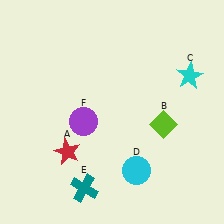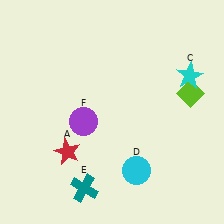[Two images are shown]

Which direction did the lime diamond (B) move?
The lime diamond (B) moved up.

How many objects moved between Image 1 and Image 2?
1 object moved between the two images.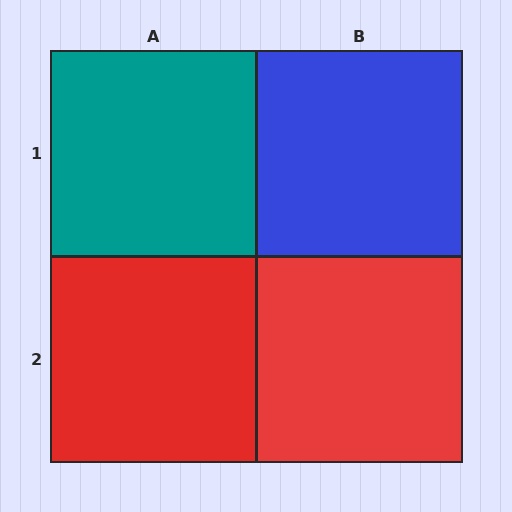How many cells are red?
2 cells are red.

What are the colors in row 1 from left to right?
Teal, blue.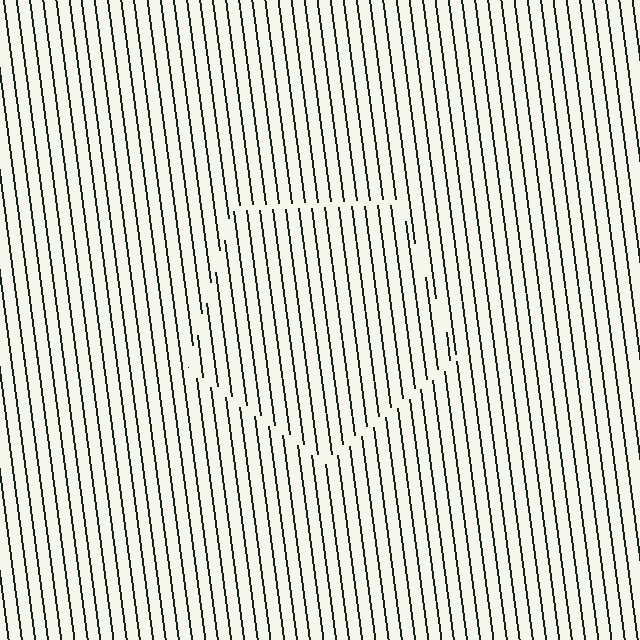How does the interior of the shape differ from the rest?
The interior of the shape contains the same grating, shifted by half a period — the contour is defined by the phase discontinuity where line-ends from the inner and outer gratings abut.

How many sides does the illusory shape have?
5 sides — the line-ends trace a pentagon.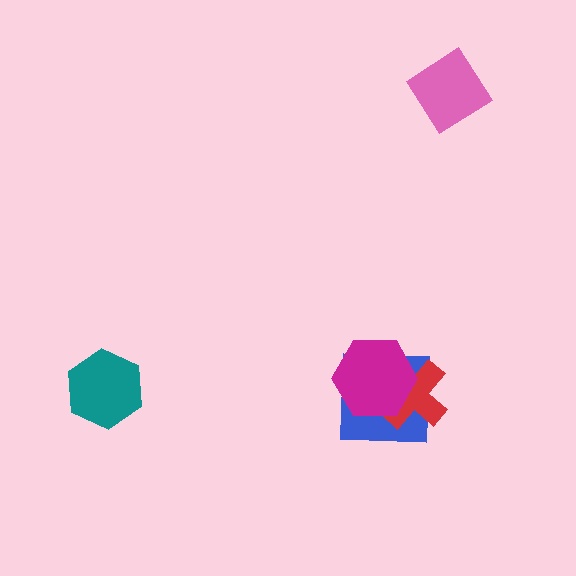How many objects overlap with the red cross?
2 objects overlap with the red cross.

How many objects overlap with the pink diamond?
0 objects overlap with the pink diamond.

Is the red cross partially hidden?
Yes, it is partially covered by another shape.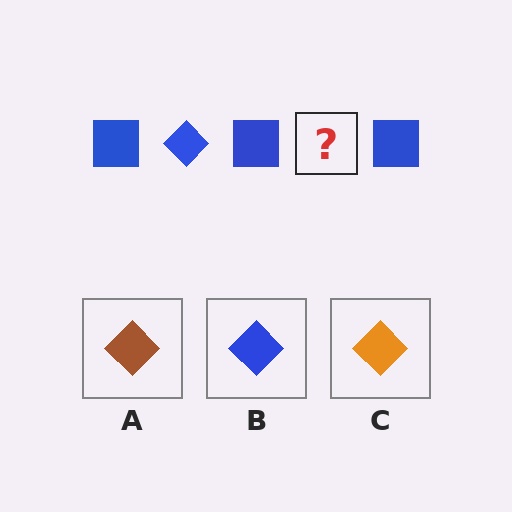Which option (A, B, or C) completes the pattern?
B.